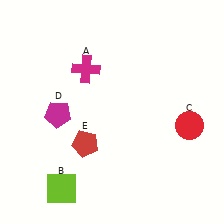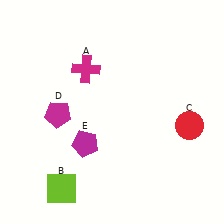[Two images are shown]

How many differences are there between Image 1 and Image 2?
There is 1 difference between the two images.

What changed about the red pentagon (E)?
In Image 1, E is red. In Image 2, it changed to magenta.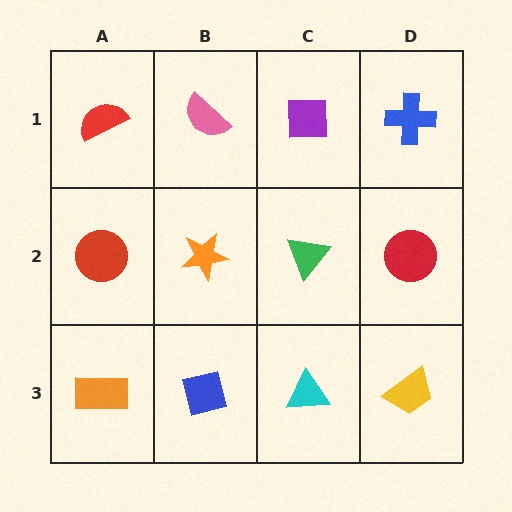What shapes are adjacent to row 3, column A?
A red circle (row 2, column A), a blue square (row 3, column B).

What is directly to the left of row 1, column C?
A pink semicircle.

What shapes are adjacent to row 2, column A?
A red semicircle (row 1, column A), an orange rectangle (row 3, column A), an orange star (row 2, column B).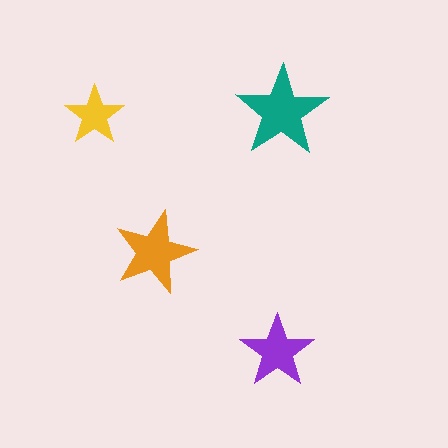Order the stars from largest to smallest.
the teal one, the orange one, the purple one, the yellow one.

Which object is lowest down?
The purple star is bottommost.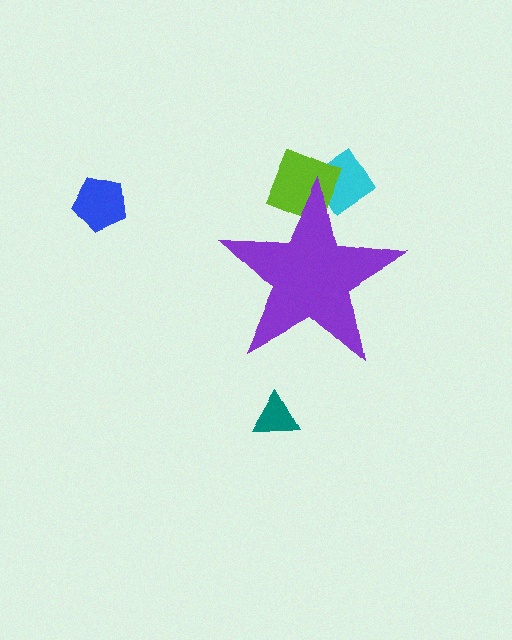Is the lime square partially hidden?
Yes, the lime square is partially hidden behind the purple star.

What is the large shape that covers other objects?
A purple star.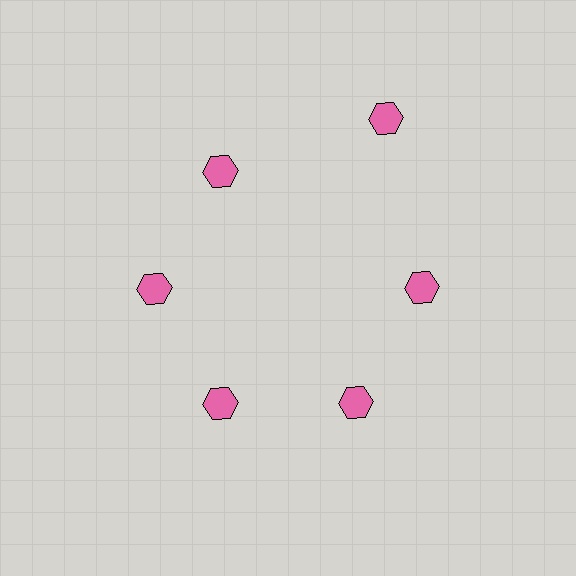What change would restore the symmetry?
The symmetry would be restored by moving it inward, back onto the ring so that all 6 hexagons sit at equal angles and equal distance from the center.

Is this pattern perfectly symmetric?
No. The 6 pink hexagons are arranged in a ring, but one element near the 1 o'clock position is pushed outward from the center, breaking the 6-fold rotational symmetry.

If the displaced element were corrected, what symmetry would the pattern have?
It would have 6-fold rotational symmetry — the pattern would map onto itself every 60 degrees.